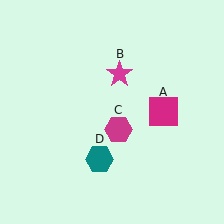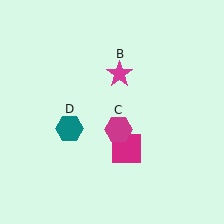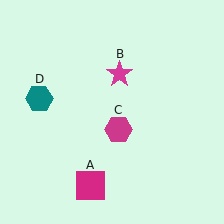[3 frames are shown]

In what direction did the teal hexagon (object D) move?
The teal hexagon (object D) moved up and to the left.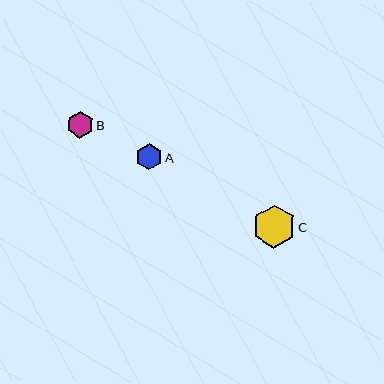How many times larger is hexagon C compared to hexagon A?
Hexagon C is approximately 1.6 times the size of hexagon A.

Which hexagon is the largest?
Hexagon C is the largest with a size of approximately 43 pixels.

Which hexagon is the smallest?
Hexagon A is the smallest with a size of approximately 26 pixels.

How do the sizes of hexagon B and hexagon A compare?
Hexagon B and hexagon A are approximately the same size.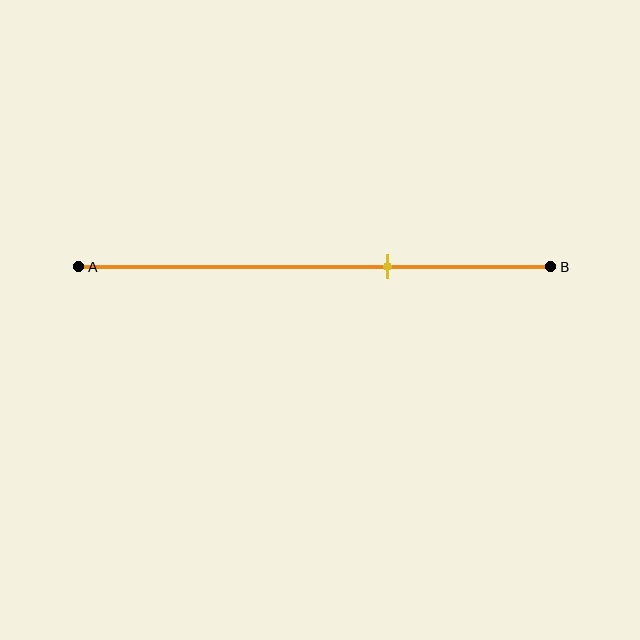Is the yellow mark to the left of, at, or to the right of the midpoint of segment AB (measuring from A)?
The yellow mark is to the right of the midpoint of segment AB.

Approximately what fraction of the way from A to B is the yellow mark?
The yellow mark is approximately 65% of the way from A to B.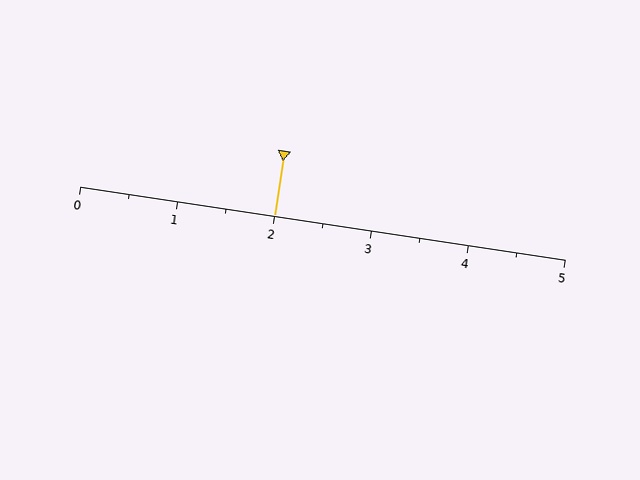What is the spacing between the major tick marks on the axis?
The major ticks are spaced 1 apart.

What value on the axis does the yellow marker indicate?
The marker indicates approximately 2.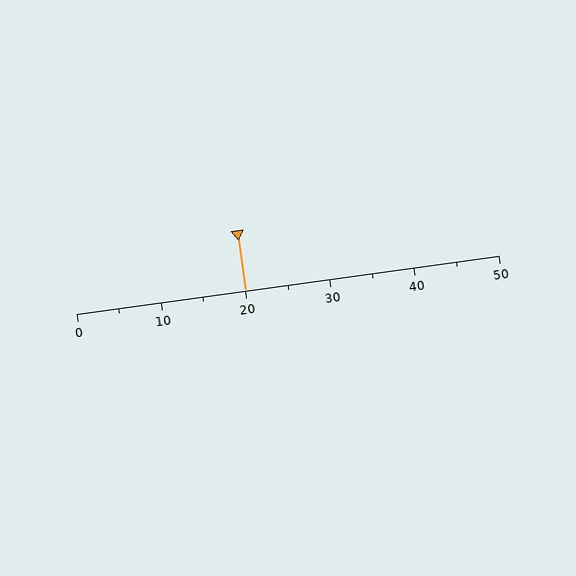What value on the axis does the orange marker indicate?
The marker indicates approximately 20.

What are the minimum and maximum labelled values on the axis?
The axis runs from 0 to 50.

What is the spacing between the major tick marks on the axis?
The major ticks are spaced 10 apart.